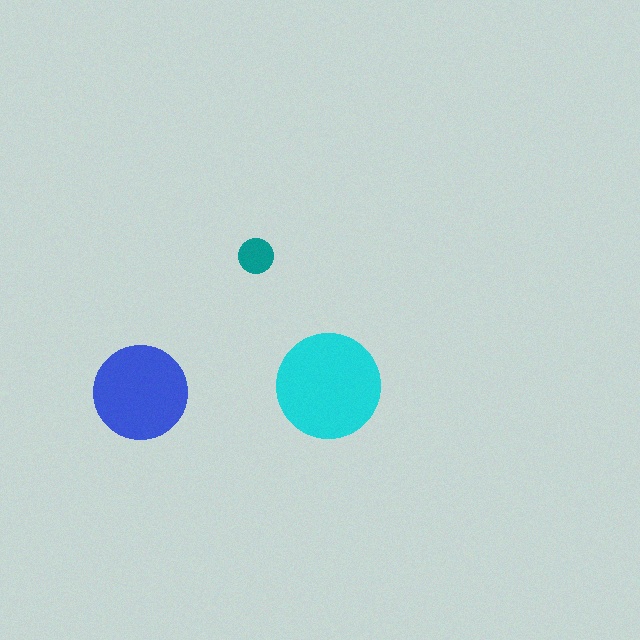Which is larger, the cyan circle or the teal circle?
The cyan one.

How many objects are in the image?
There are 3 objects in the image.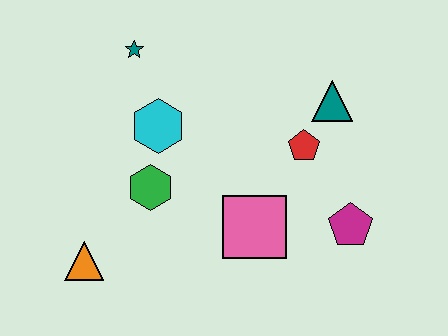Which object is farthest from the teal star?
The magenta pentagon is farthest from the teal star.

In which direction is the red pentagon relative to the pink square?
The red pentagon is above the pink square.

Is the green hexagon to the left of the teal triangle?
Yes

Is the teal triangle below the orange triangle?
No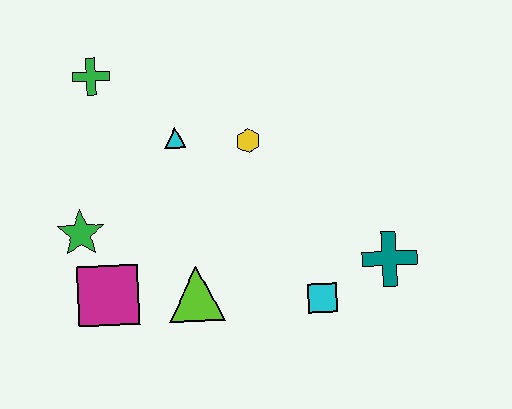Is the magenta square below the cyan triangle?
Yes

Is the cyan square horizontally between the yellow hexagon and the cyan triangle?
No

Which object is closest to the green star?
The magenta square is closest to the green star.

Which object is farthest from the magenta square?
The teal cross is farthest from the magenta square.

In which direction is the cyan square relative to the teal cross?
The cyan square is to the left of the teal cross.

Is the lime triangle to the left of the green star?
No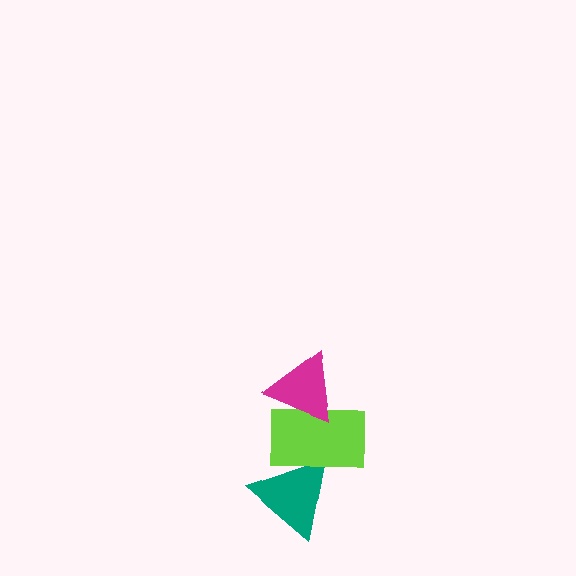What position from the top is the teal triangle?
The teal triangle is 3rd from the top.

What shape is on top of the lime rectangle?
The magenta triangle is on top of the lime rectangle.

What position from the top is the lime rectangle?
The lime rectangle is 2nd from the top.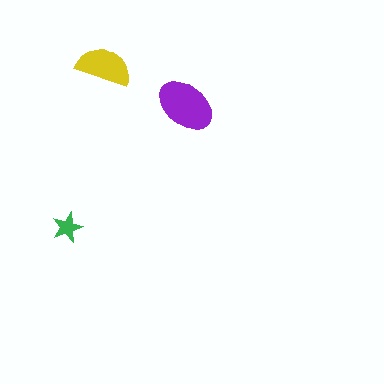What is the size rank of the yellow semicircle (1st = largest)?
2nd.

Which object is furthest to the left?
The green star is leftmost.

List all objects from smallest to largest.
The green star, the yellow semicircle, the purple ellipse.